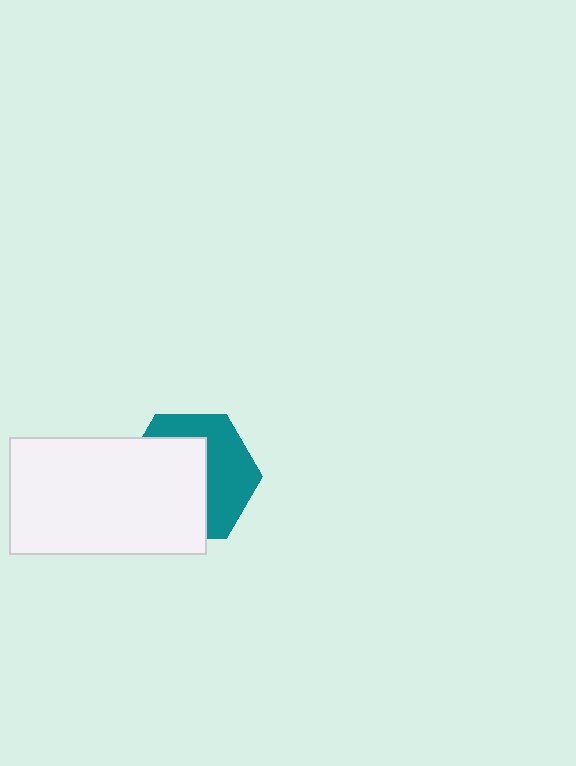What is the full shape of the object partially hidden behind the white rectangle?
The partially hidden object is a teal hexagon.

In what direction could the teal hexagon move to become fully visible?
The teal hexagon could move toward the upper-right. That would shift it out from behind the white rectangle entirely.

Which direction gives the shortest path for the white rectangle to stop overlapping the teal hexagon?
Moving toward the lower-left gives the shortest separation.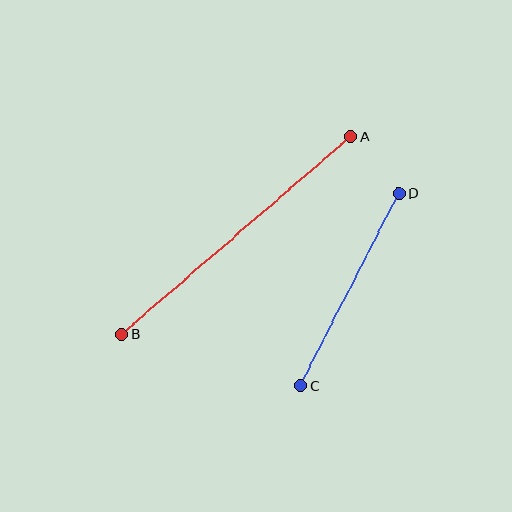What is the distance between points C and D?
The distance is approximately 216 pixels.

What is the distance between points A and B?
The distance is approximately 303 pixels.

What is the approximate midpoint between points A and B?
The midpoint is at approximately (236, 235) pixels.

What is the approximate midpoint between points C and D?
The midpoint is at approximately (350, 290) pixels.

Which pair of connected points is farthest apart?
Points A and B are farthest apart.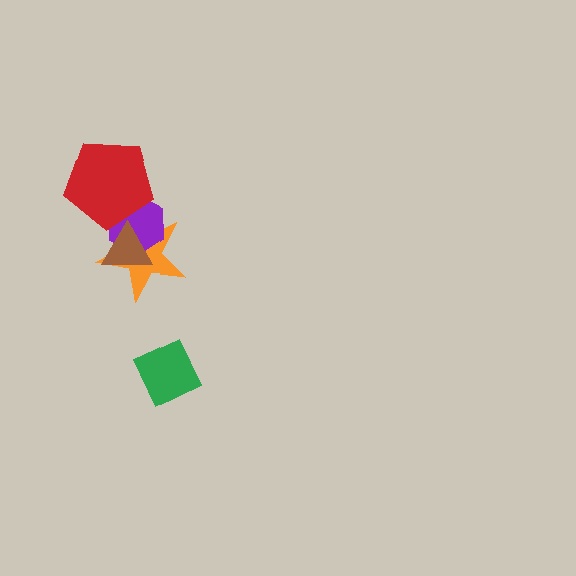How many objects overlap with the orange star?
3 objects overlap with the orange star.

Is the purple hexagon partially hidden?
Yes, it is partially covered by another shape.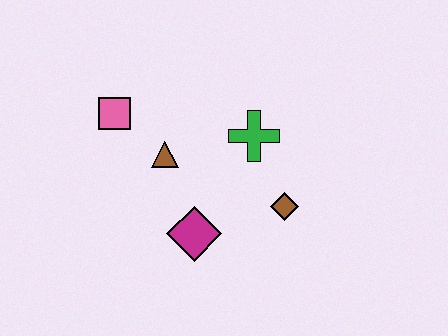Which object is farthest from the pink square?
The brown diamond is farthest from the pink square.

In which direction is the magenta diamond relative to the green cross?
The magenta diamond is below the green cross.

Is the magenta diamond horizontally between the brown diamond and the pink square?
Yes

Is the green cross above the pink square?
No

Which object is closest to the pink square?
The brown triangle is closest to the pink square.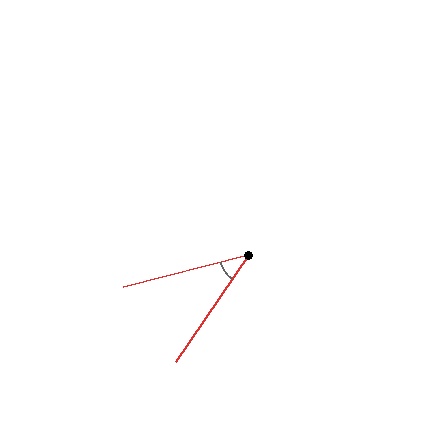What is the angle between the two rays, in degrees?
Approximately 42 degrees.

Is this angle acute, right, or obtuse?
It is acute.